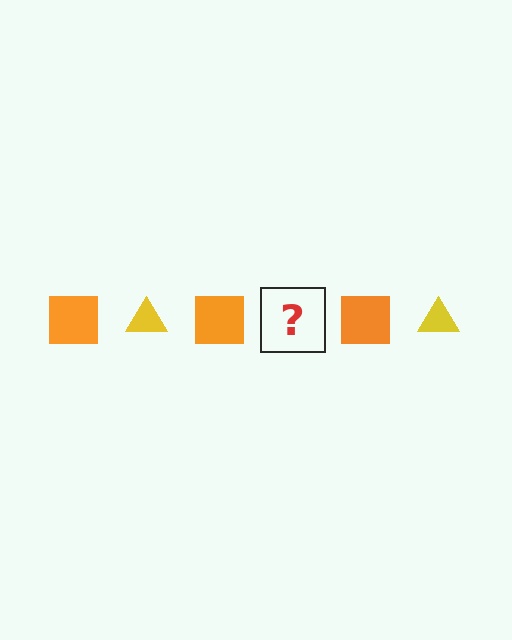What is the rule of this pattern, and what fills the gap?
The rule is that the pattern alternates between orange square and yellow triangle. The gap should be filled with a yellow triangle.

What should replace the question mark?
The question mark should be replaced with a yellow triangle.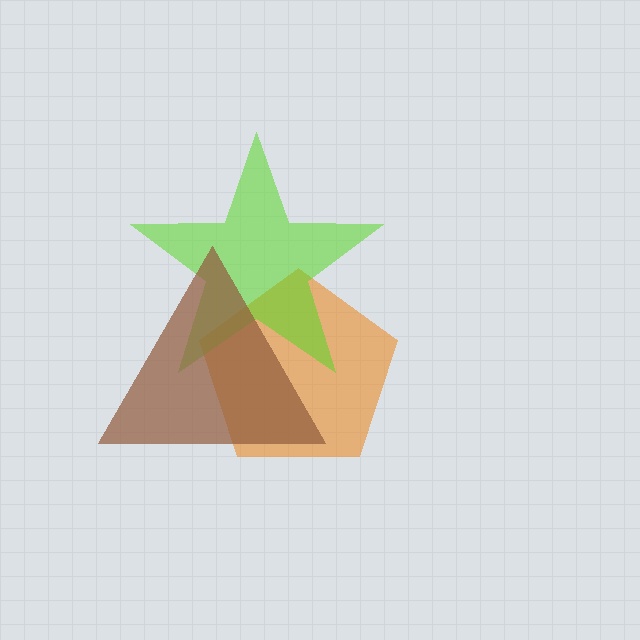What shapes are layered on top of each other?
The layered shapes are: an orange pentagon, a lime star, a brown triangle.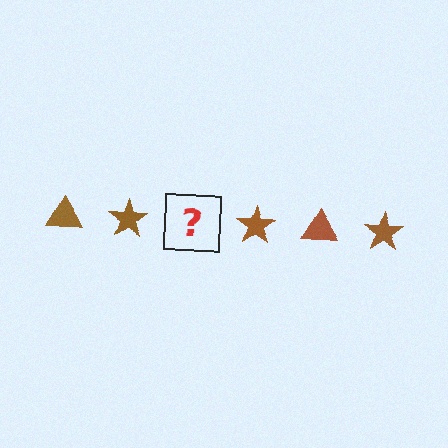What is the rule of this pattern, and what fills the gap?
The rule is that the pattern cycles through triangle, star shapes in brown. The gap should be filled with a brown triangle.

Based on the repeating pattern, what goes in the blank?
The blank should be a brown triangle.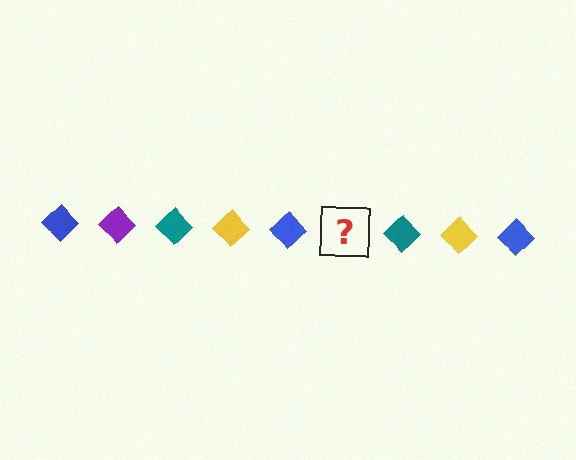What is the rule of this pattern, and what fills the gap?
The rule is that the pattern cycles through blue, purple, teal, yellow diamonds. The gap should be filled with a purple diamond.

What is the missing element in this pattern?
The missing element is a purple diamond.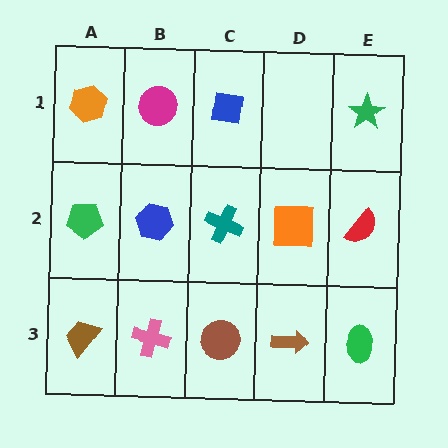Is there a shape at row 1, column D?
No, that cell is empty.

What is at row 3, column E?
A green ellipse.